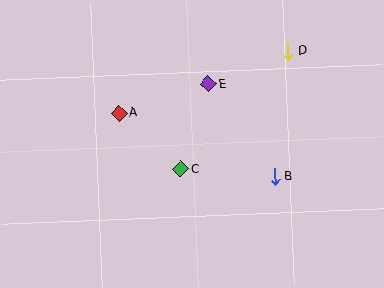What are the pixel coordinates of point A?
Point A is at (119, 113).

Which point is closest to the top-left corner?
Point A is closest to the top-left corner.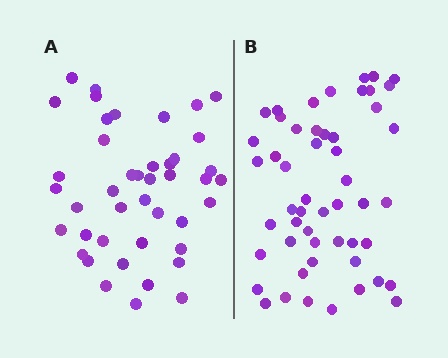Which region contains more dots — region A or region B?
Region B (the right region) has more dots.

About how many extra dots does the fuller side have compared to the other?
Region B has roughly 8 or so more dots than region A.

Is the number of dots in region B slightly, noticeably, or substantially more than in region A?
Region B has only slightly more — the two regions are fairly close. The ratio is roughly 1.2 to 1.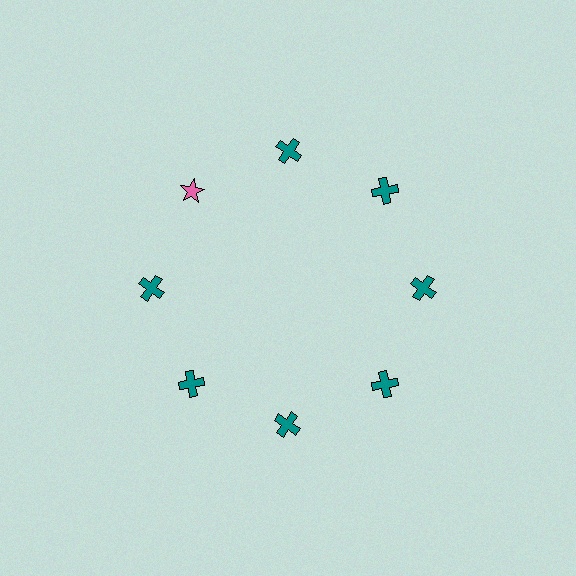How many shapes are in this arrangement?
There are 8 shapes arranged in a ring pattern.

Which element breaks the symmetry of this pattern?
The pink star at roughly the 10 o'clock position breaks the symmetry. All other shapes are teal crosses.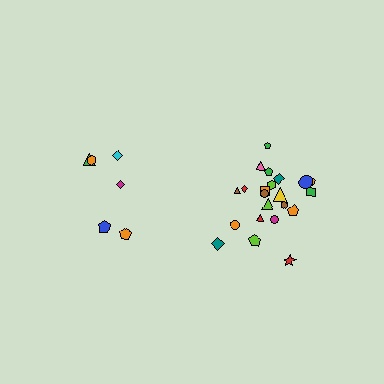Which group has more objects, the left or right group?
The right group.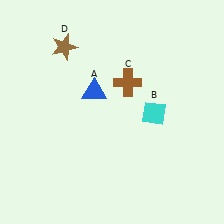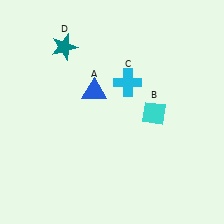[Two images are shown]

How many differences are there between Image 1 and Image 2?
There are 2 differences between the two images.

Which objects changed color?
C changed from brown to cyan. D changed from brown to teal.